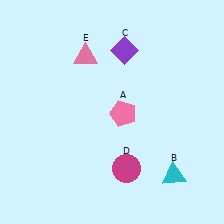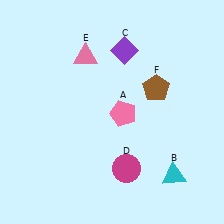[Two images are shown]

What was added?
A brown pentagon (F) was added in Image 2.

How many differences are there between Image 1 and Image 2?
There is 1 difference between the two images.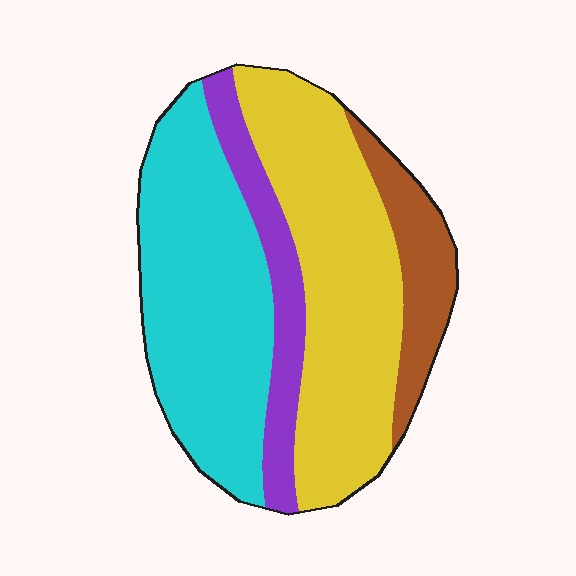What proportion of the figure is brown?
Brown covers roughly 10% of the figure.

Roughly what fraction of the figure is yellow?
Yellow takes up about three eighths (3/8) of the figure.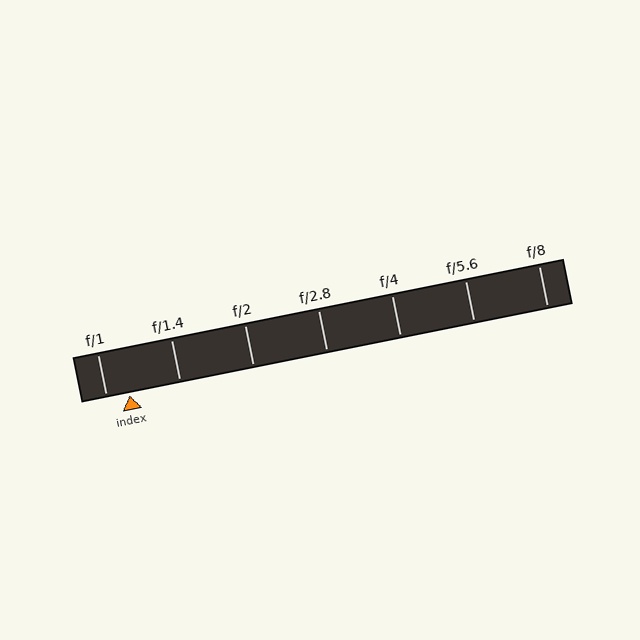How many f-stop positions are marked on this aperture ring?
There are 7 f-stop positions marked.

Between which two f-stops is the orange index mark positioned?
The index mark is between f/1 and f/1.4.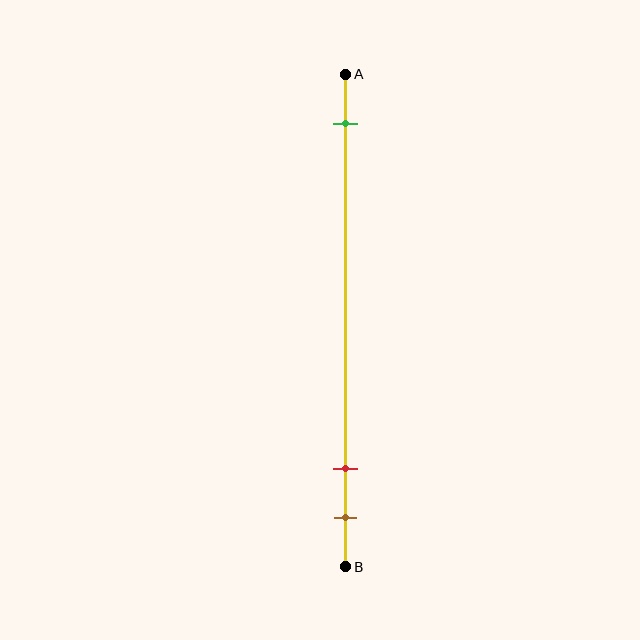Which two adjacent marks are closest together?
The red and brown marks are the closest adjacent pair.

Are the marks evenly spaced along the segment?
No, the marks are not evenly spaced.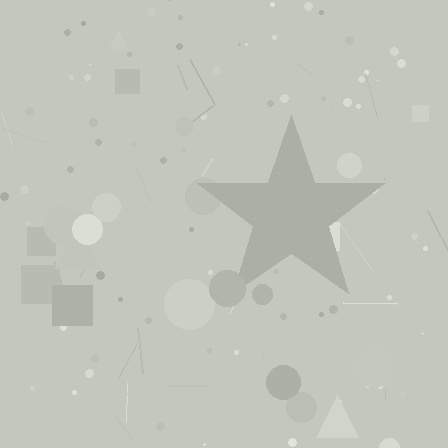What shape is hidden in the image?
A star is hidden in the image.